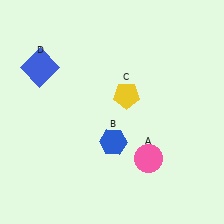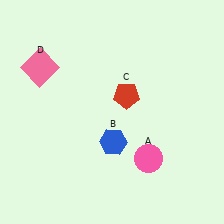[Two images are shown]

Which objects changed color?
C changed from yellow to red. D changed from blue to pink.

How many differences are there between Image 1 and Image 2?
There are 2 differences between the two images.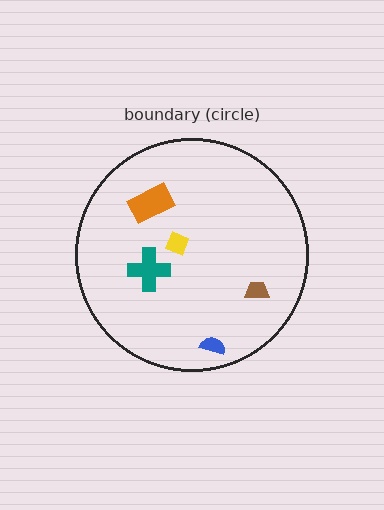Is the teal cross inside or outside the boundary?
Inside.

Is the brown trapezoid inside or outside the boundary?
Inside.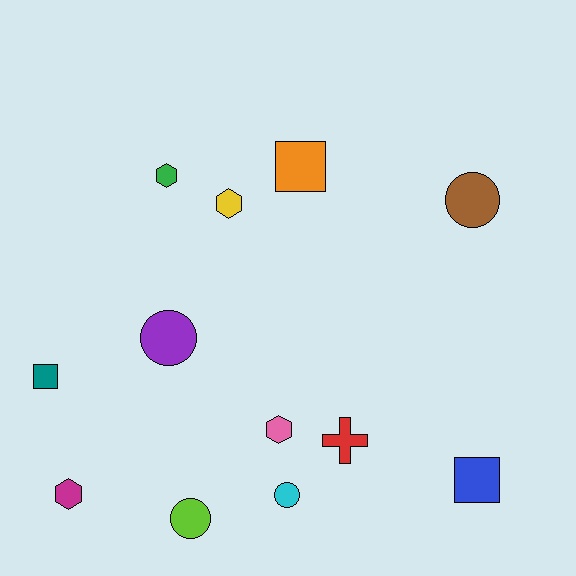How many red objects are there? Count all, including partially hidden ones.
There is 1 red object.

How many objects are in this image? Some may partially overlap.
There are 12 objects.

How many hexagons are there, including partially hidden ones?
There are 4 hexagons.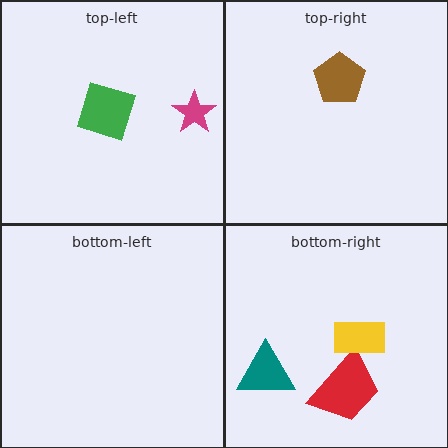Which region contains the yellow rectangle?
The bottom-right region.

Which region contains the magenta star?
The top-left region.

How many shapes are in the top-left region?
2.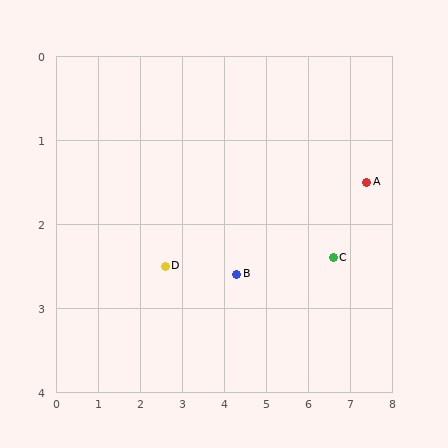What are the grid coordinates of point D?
Point D is at approximately (2.6, 2.5).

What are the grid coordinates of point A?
Point A is at approximately (7.4, 1.5).